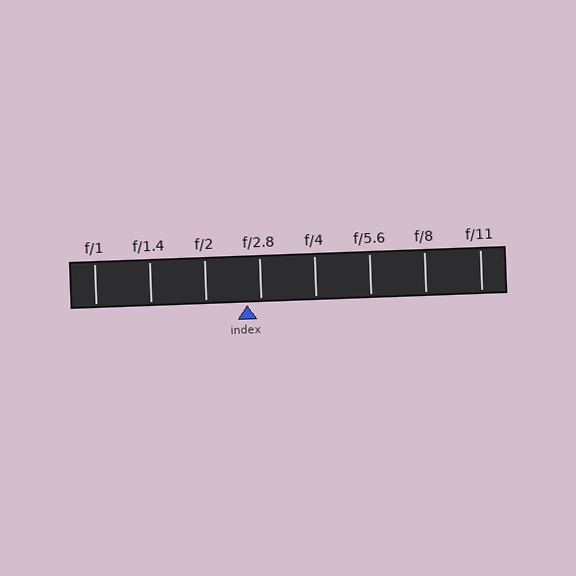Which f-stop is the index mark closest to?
The index mark is closest to f/2.8.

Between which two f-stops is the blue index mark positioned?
The index mark is between f/2 and f/2.8.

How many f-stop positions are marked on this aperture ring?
There are 8 f-stop positions marked.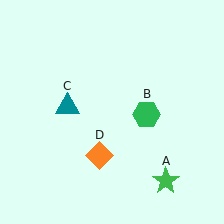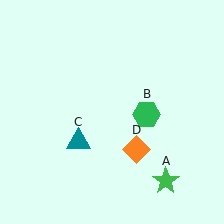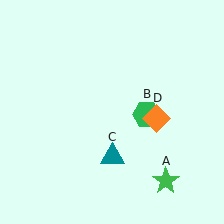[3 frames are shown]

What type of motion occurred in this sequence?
The teal triangle (object C), orange diamond (object D) rotated counterclockwise around the center of the scene.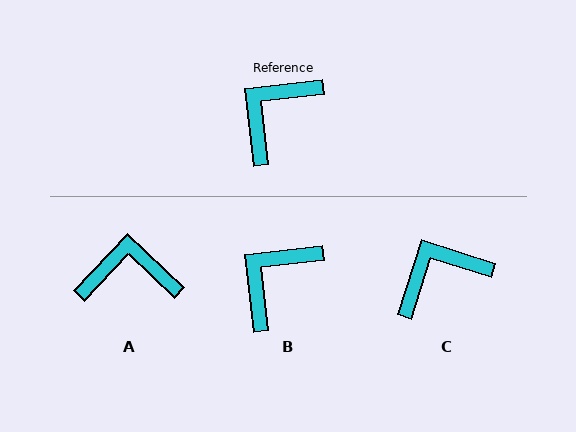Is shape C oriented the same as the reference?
No, it is off by about 24 degrees.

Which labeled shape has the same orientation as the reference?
B.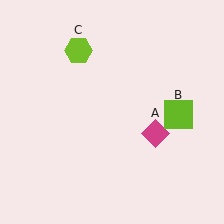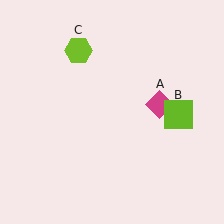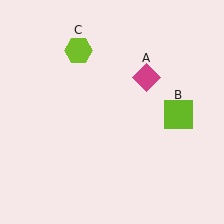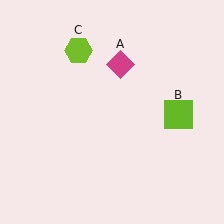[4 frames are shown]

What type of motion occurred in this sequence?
The magenta diamond (object A) rotated counterclockwise around the center of the scene.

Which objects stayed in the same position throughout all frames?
Lime square (object B) and lime hexagon (object C) remained stationary.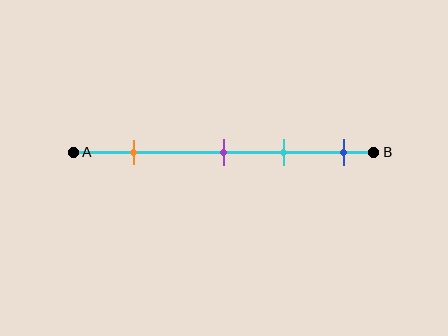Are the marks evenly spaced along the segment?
No, the marks are not evenly spaced.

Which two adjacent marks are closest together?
The purple and cyan marks are the closest adjacent pair.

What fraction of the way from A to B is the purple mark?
The purple mark is approximately 50% (0.5) of the way from A to B.